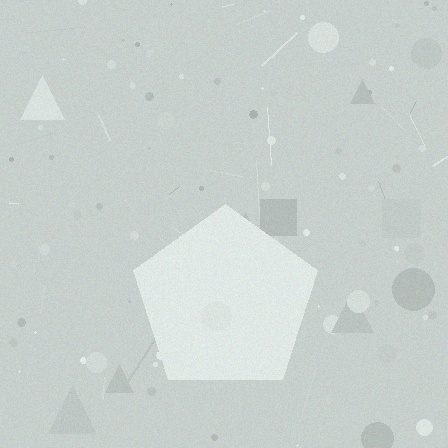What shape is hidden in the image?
A pentagon is hidden in the image.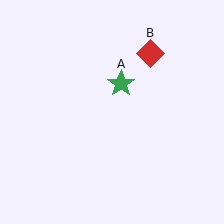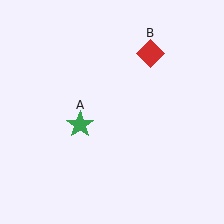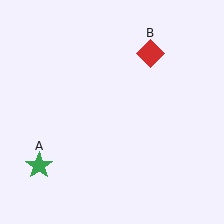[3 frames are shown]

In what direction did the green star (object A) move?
The green star (object A) moved down and to the left.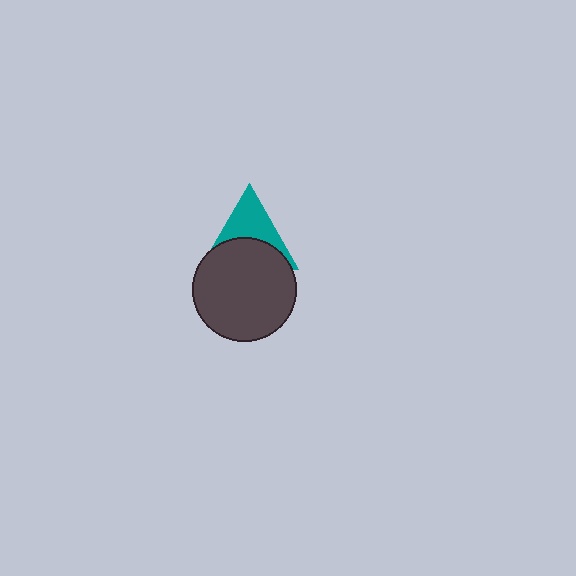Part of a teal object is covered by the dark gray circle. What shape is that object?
It is a triangle.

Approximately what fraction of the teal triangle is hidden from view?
Roughly 51% of the teal triangle is hidden behind the dark gray circle.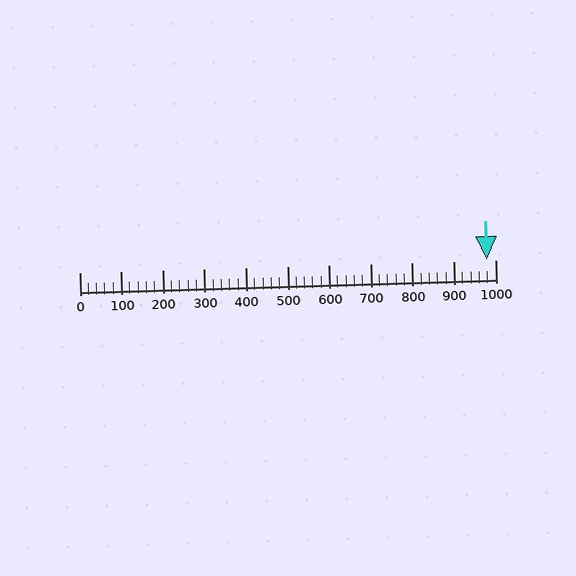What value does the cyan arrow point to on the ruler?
The cyan arrow points to approximately 980.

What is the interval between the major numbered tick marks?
The major tick marks are spaced 100 units apart.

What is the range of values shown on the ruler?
The ruler shows values from 0 to 1000.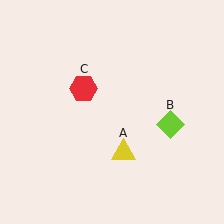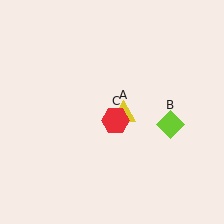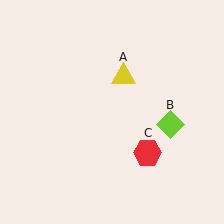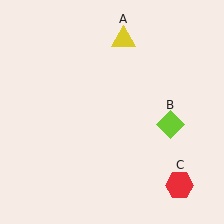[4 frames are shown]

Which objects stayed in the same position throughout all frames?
Lime diamond (object B) remained stationary.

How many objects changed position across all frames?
2 objects changed position: yellow triangle (object A), red hexagon (object C).